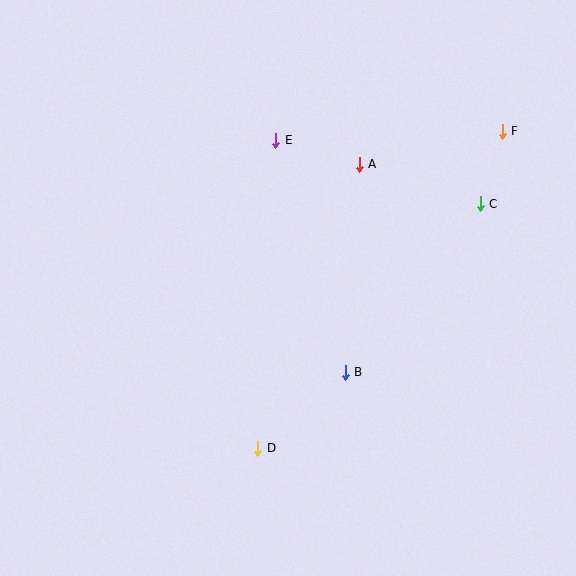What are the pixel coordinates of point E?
Point E is at (276, 140).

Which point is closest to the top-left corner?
Point E is closest to the top-left corner.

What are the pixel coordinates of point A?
Point A is at (359, 164).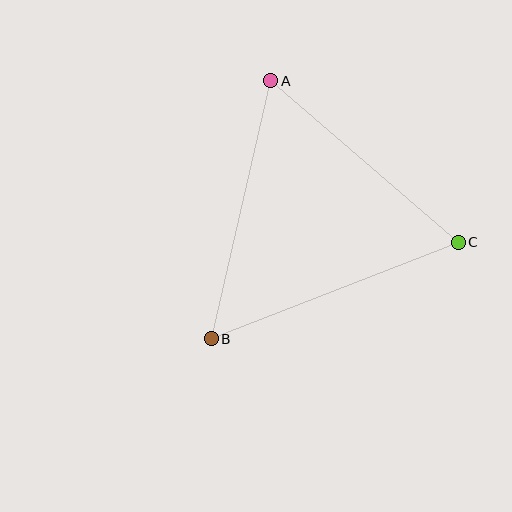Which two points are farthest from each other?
Points B and C are farthest from each other.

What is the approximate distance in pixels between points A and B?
The distance between A and B is approximately 265 pixels.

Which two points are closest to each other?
Points A and C are closest to each other.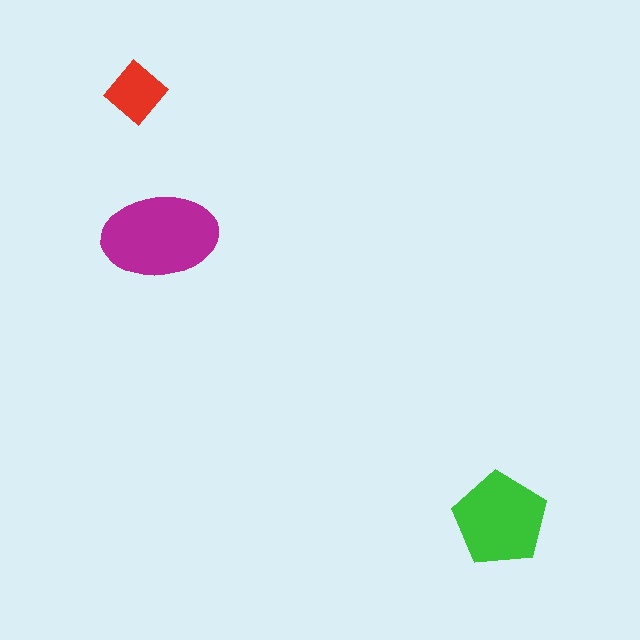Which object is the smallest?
The red diamond.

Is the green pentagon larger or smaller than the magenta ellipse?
Smaller.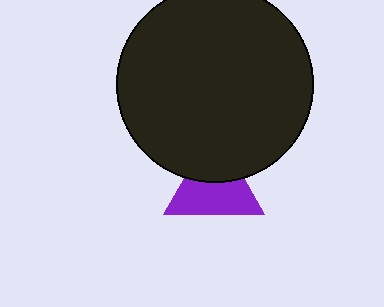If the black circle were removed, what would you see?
You would see the complete purple triangle.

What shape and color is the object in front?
The object in front is a black circle.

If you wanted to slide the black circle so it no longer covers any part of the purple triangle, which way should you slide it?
Slide it up — that is the most direct way to separate the two shapes.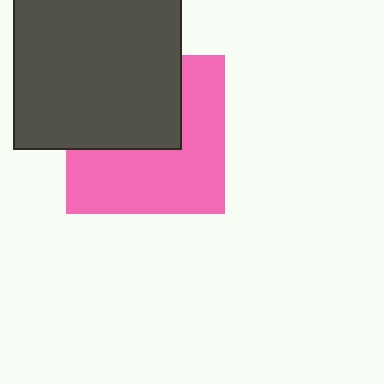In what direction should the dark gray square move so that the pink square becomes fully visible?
The dark gray square should move up. That is the shortest direction to clear the overlap and leave the pink square fully visible.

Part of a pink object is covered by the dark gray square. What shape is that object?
It is a square.